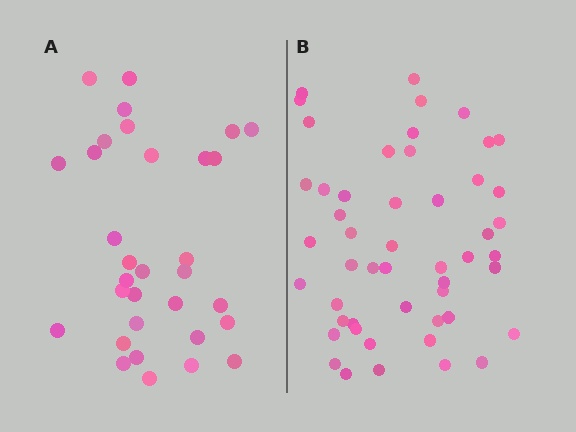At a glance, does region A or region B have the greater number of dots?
Region B (the right region) has more dots.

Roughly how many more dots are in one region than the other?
Region B has approximately 20 more dots than region A.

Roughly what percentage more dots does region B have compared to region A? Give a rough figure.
About 55% more.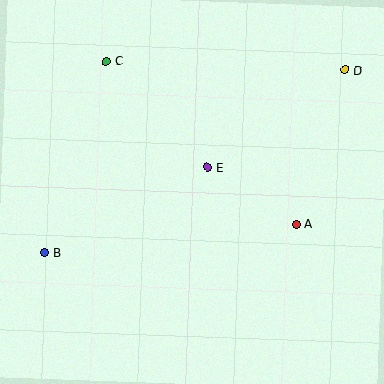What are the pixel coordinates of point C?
Point C is at (106, 61).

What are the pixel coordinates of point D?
Point D is at (345, 70).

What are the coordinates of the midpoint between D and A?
The midpoint between D and A is at (321, 147).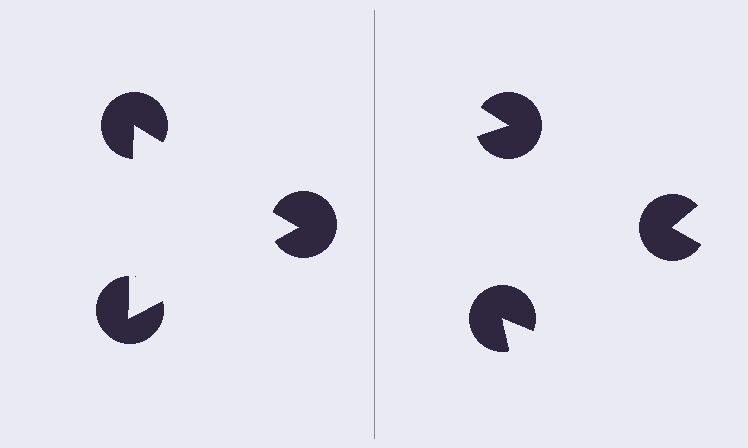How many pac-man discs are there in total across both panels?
6 — 3 on each side.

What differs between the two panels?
The pac-man discs are positioned identically on both sides; only the wedge orientations differ. On the left they align to a triangle; on the right they are misaligned.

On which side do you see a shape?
An illusory triangle appears on the left side. On the right side the wedge cuts are rotated, so no coherent shape forms.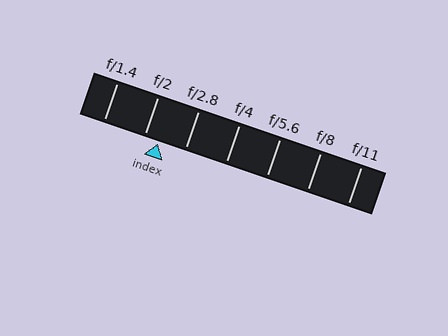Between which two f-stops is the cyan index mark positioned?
The index mark is between f/2 and f/2.8.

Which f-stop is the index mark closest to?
The index mark is closest to f/2.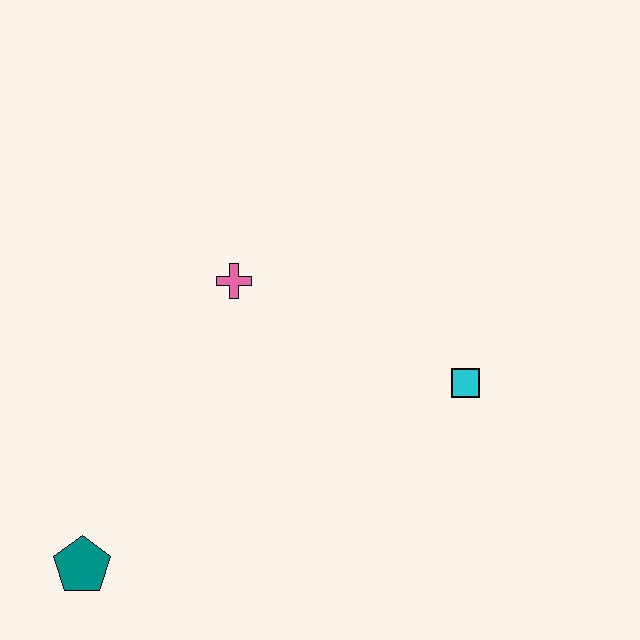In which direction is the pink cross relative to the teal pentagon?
The pink cross is above the teal pentagon.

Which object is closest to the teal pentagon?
The pink cross is closest to the teal pentagon.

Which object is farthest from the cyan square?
The teal pentagon is farthest from the cyan square.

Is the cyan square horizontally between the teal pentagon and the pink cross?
No